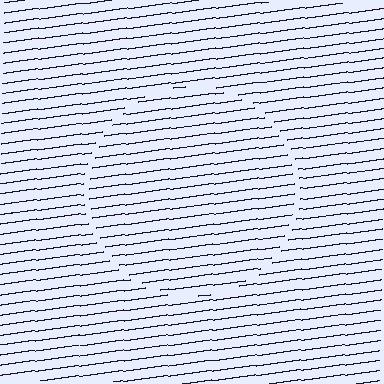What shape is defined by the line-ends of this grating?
An illusory circle. The interior of the shape contains the same grating, shifted by half a period — the contour is defined by the phase discontinuity where line-ends from the inner and outer gratings abut.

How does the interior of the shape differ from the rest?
The interior of the shape contains the same grating, shifted by half a period — the contour is defined by the phase discontinuity where line-ends from the inner and outer gratings abut.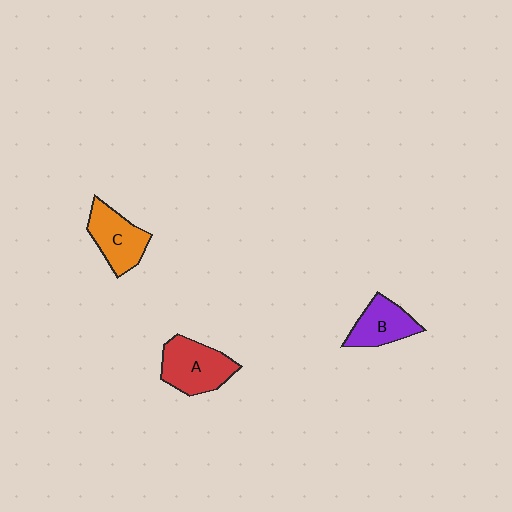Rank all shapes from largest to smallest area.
From largest to smallest: A (red), C (orange), B (purple).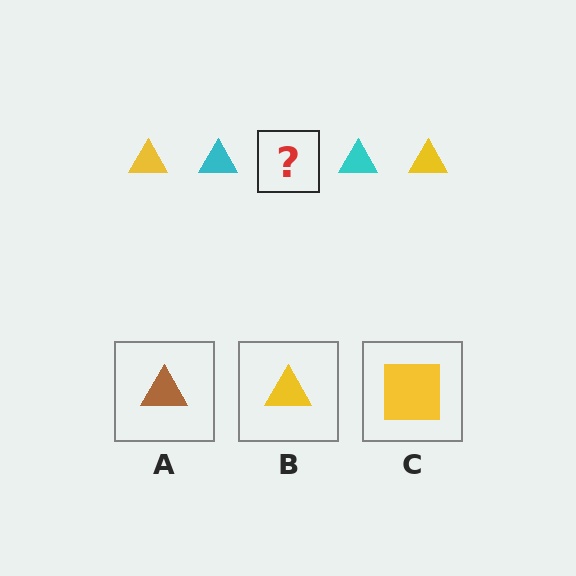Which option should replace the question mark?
Option B.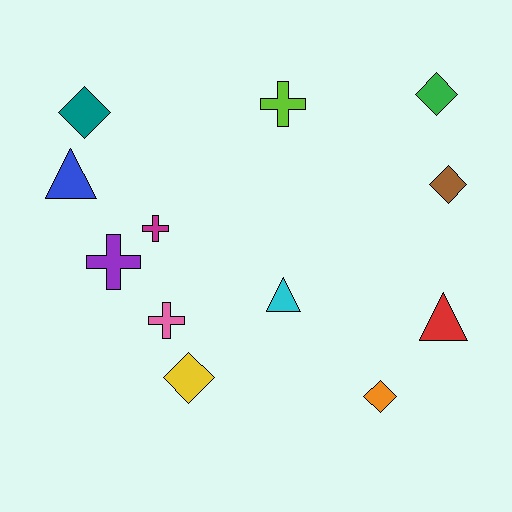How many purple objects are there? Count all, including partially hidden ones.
There is 1 purple object.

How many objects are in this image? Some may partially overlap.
There are 12 objects.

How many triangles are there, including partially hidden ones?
There are 3 triangles.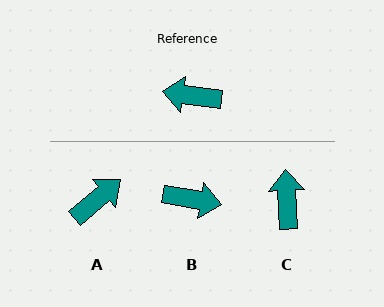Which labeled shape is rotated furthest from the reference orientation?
B, about 178 degrees away.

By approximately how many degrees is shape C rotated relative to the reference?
Approximately 80 degrees clockwise.